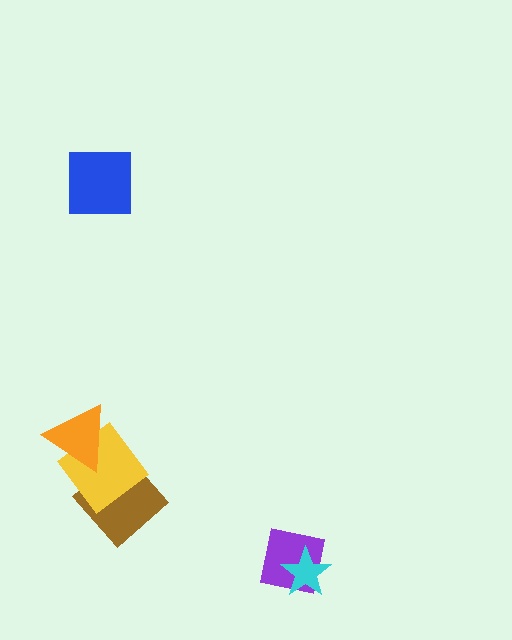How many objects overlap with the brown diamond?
2 objects overlap with the brown diamond.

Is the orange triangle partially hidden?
No, no other shape covers it.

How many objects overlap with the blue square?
0 objects overlap with the blue square.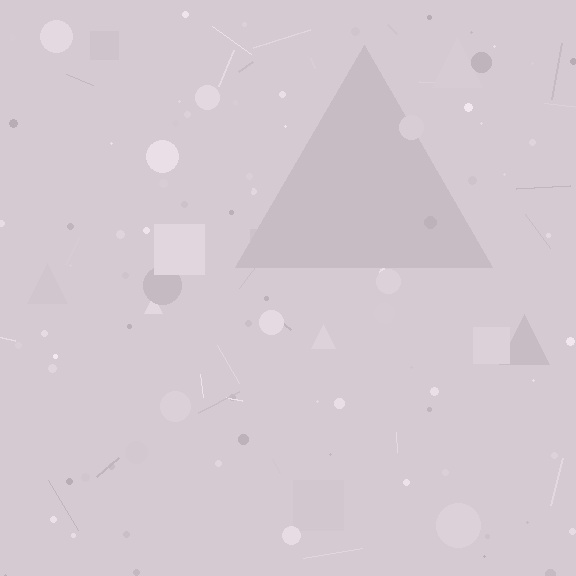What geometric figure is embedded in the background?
A triangle is embedded in the background.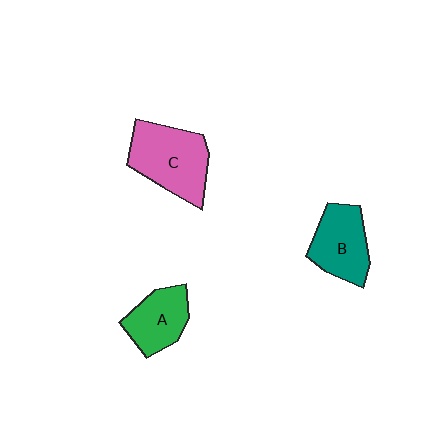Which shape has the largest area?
Shape C (pink).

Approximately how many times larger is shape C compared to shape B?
Approximately 1.3 times.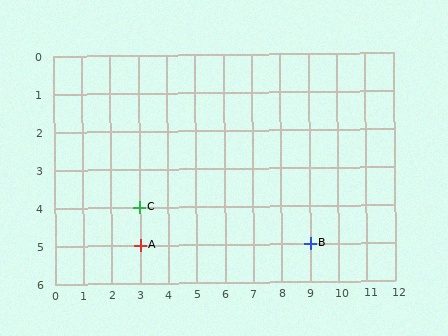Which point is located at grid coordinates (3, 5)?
Point A is at (3, 5).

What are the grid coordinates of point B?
Point B is at grid coordinates (9, 5).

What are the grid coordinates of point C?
Point C is at grid coordinates (3, 4).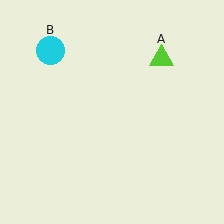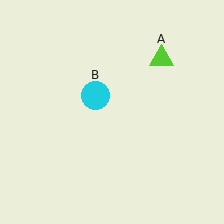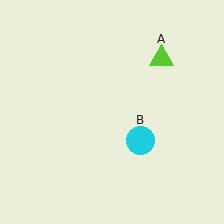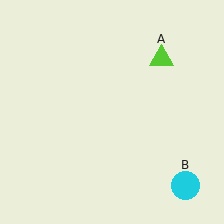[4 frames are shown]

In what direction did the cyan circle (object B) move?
The cyan circle (object B) moved down and to the right.